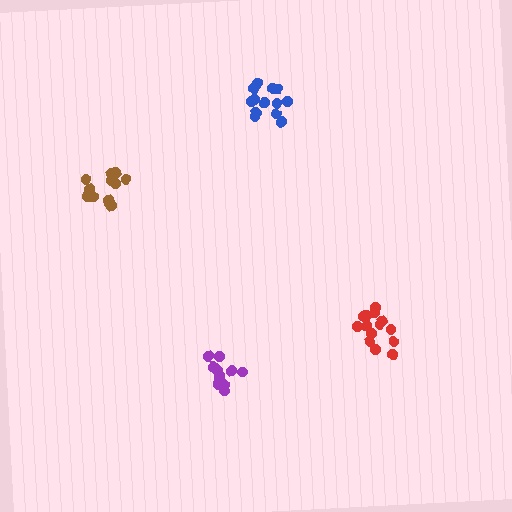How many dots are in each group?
Group 1: 11 dots, Group 2: 14 dots, Group 3: 13 dots, Group 4: 12 dots (50 total).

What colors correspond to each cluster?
The clusters are colored: purple, red, blue, brown.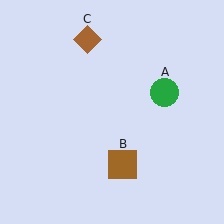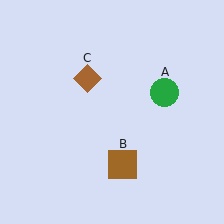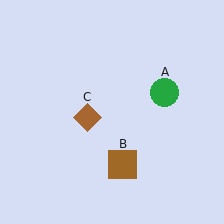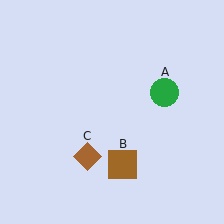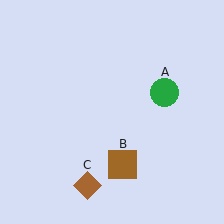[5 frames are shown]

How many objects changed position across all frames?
1 object changed position: brown diamond (object C).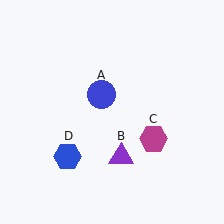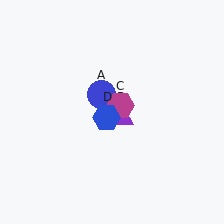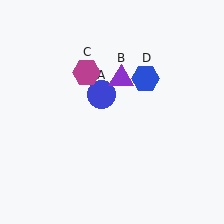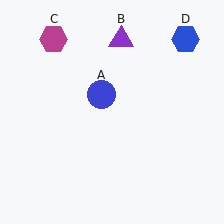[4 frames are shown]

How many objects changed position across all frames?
3 objects changed position: purple triangle (object B), magenta hexagon (object C), blue hexagon (object D).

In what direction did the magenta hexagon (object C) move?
The magenta hexagon (object C) moved up and to the left.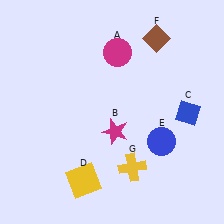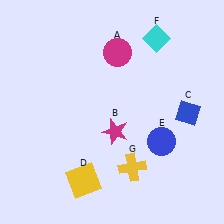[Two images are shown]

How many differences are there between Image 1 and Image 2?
There is 1 difference between the two images.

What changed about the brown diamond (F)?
In Image 1, F is brown. In Image 2, it changed to cyan.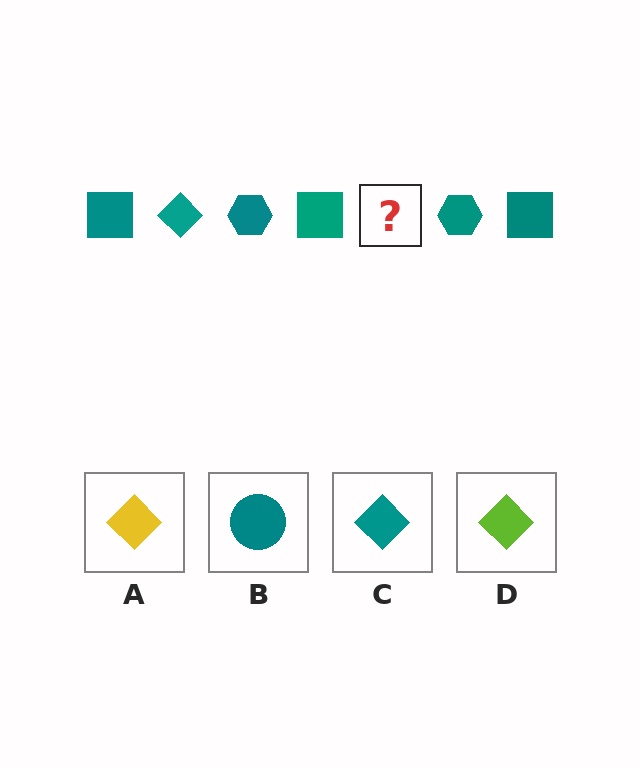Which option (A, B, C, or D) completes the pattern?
C.